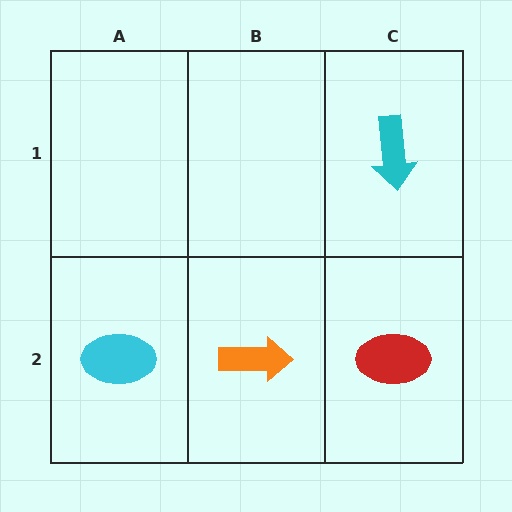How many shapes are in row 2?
3 shapes.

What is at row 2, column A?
A cyan ellipse.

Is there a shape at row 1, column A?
No, that cell is empty.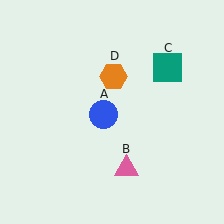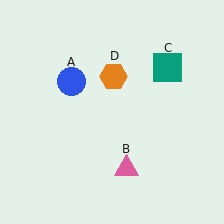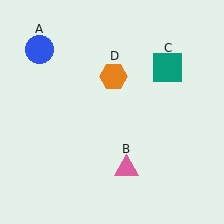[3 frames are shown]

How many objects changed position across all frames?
1 object changed position: blue circle (object A).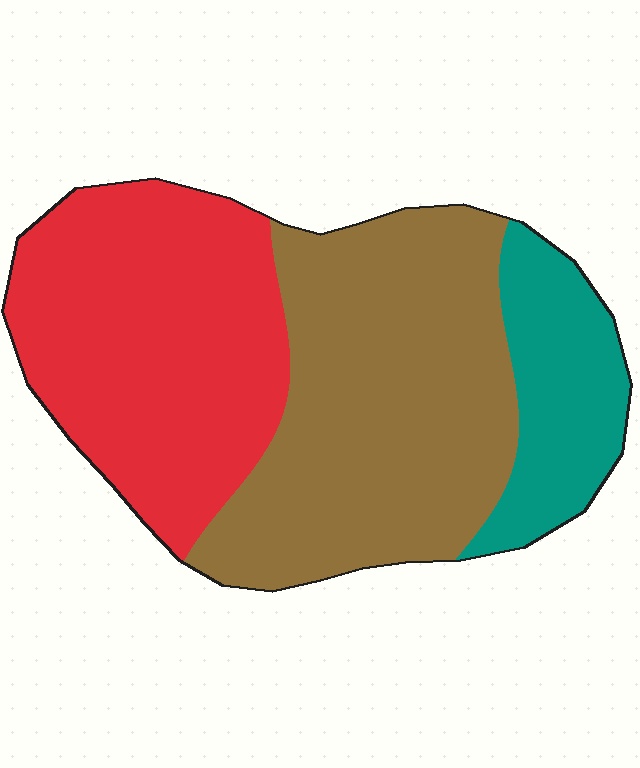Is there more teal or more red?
Red.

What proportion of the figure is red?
Red covers 39% of the figure.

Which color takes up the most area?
Brown, at roughly 45%.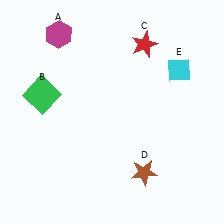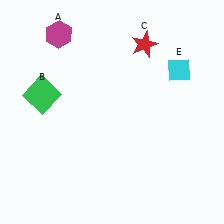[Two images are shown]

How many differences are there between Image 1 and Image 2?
There is 1 difference between the two images.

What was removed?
The brown star (D) was removed in Image 2.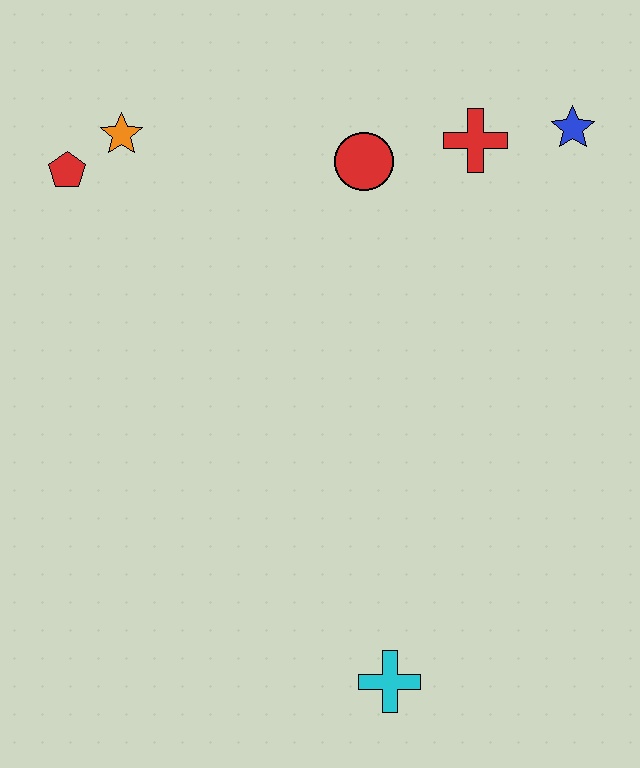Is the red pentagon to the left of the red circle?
Yes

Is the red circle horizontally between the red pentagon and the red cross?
Yes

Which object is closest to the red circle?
The red cross is closest to the red circle.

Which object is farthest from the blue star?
The cyan cross is farthest from the blue star.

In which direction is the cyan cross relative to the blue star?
The cyan cross is below the blue star.